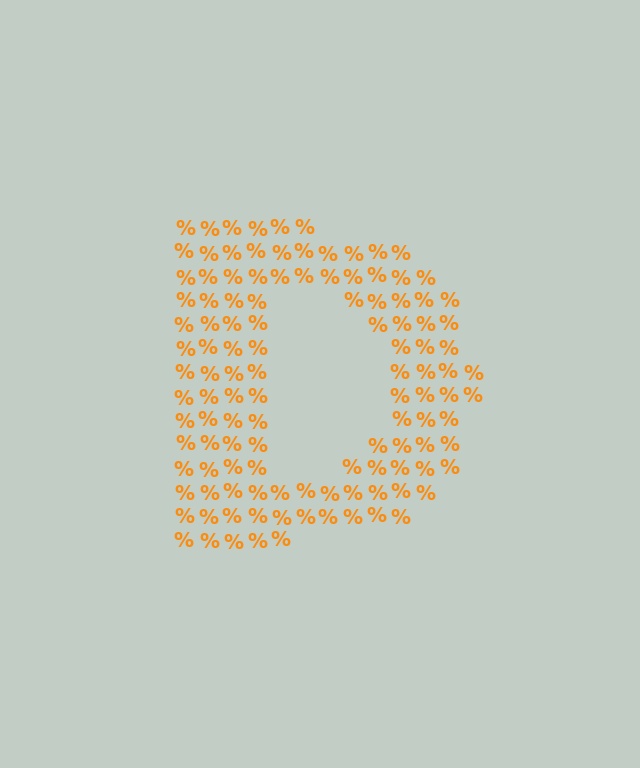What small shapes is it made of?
It is made of small percent signs.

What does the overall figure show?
The overall figure shows the letter D.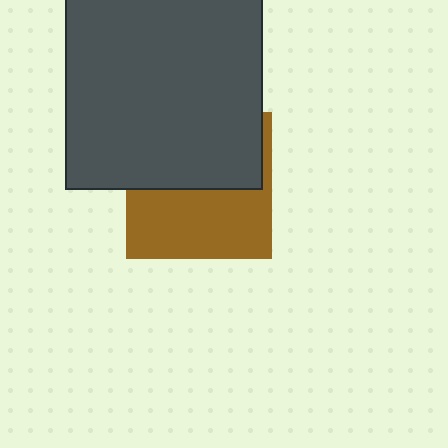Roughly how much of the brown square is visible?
About half of it is visible (roughly 50%).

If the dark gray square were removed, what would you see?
You would see the complete brown square.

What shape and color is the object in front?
The object in front is a dark gray square.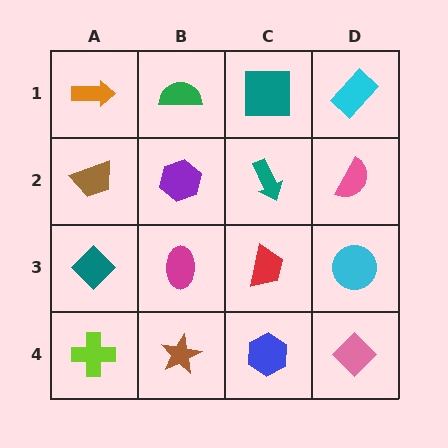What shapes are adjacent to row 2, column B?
A green semicircle (row 1, column B), a magenta ellipse (row 3, column B), a brown trapezoid (row 2, column A), a teal arrow (row 2, column C).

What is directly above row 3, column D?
A pink semicircle.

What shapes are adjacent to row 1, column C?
A teal arrow (row 2, column C), a green semicircle (row 1, column B), a cyan rectangle (row 1, column D).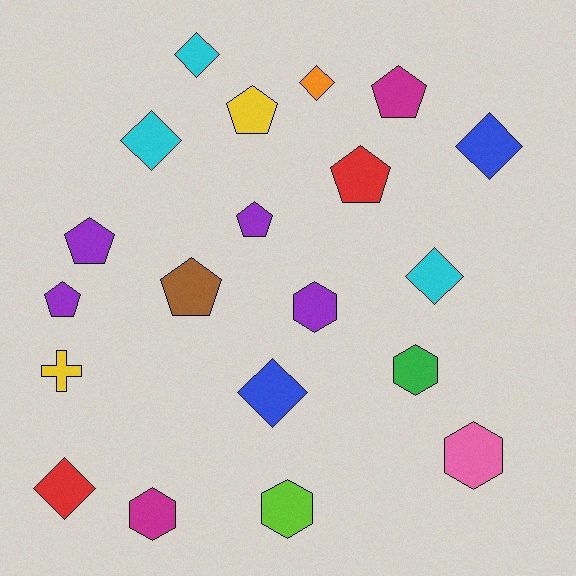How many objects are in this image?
There are 20 objects.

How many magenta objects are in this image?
There are 2 magenta objects.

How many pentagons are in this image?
There are 7 pentagons.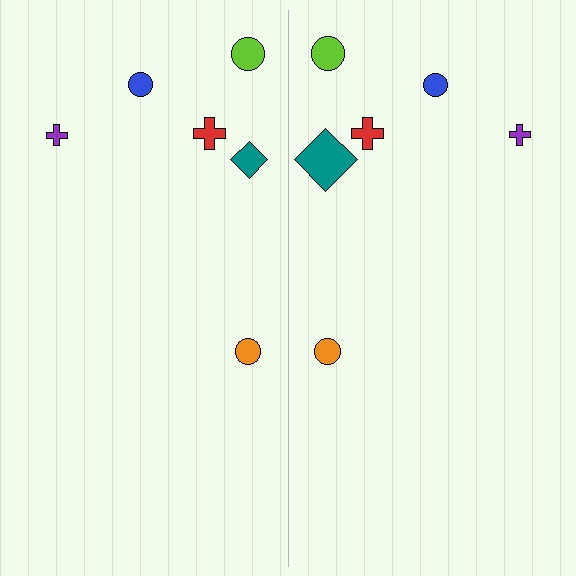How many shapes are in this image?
There are 12 shapes in this image.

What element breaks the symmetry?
The teal diamond on the right side has a different size than its mirror counterpart.